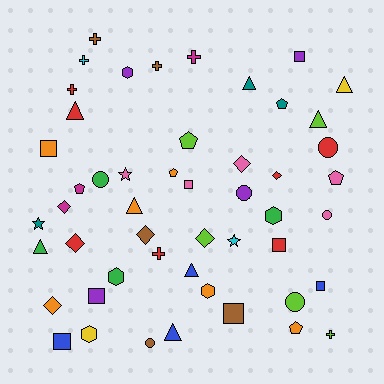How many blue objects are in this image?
There are 4 blue objects.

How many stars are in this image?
There are 3 stars.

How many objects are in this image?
There are 50 objects.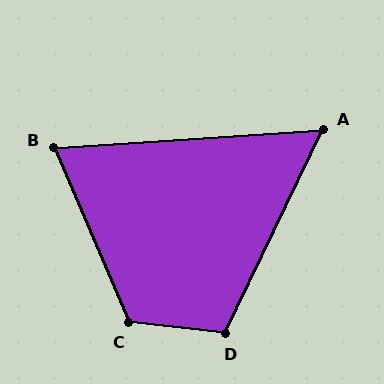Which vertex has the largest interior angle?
C, at approximately 120 degrees.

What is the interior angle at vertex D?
Approximately 109 degrees (obtuse).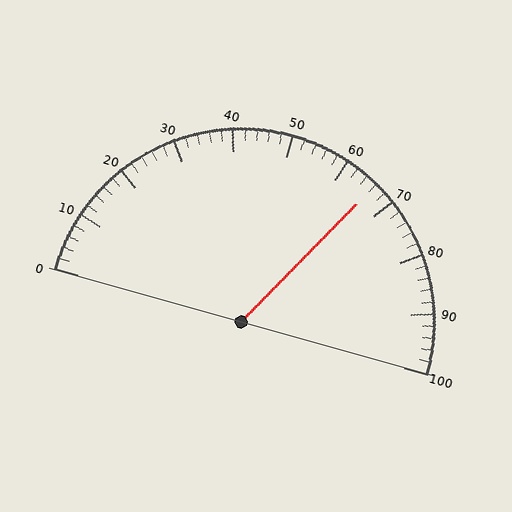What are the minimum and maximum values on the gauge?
The gauge ranges from 0 to 100.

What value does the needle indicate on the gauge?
The needle indicates approximately 66.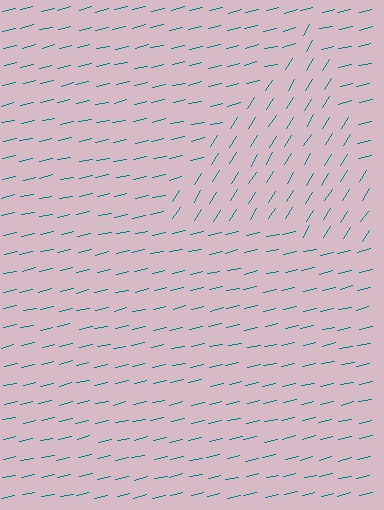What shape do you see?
I see a triangle.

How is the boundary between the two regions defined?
The boundary is defined purely by a change in line orientation (approximately 45 degrees difference). All lines are the same color and thickness.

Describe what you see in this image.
The image is filled with small teal line segments. A triangle region in the image has lines oriented differently from the surrounding lines, creating a visible texture boundary.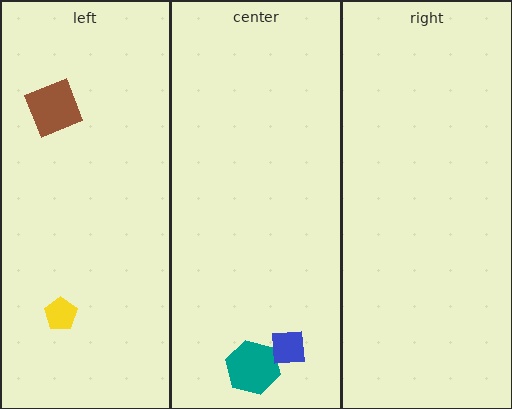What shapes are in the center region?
The teal hexagon, the blue square.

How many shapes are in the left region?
2.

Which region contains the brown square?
The left region.